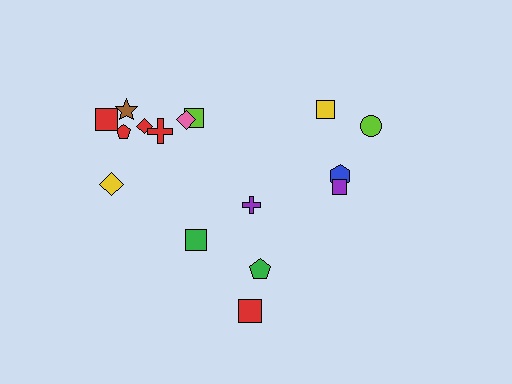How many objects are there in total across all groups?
There are 16 objects.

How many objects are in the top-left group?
There are 8 objects.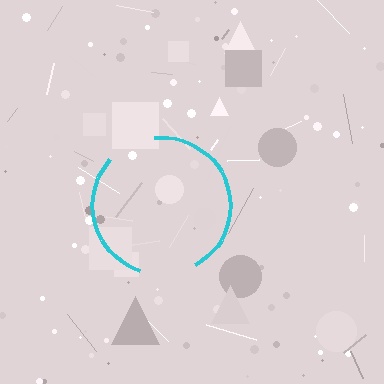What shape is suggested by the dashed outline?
The dashed outline suggests a circle.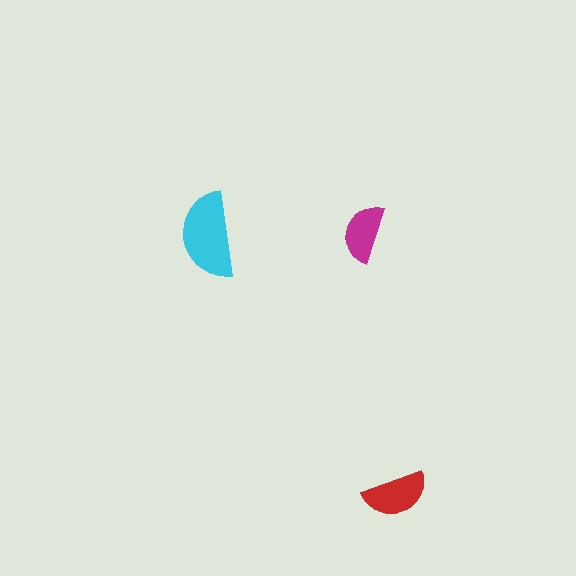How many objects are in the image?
There are 3 objects in the image.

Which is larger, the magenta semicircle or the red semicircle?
The red one.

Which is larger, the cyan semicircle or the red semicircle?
The cyan one.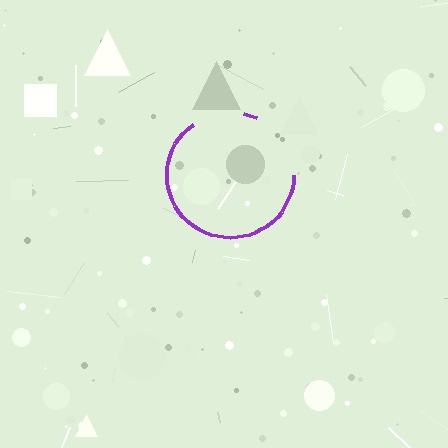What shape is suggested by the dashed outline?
The dashed outline suggests a circle.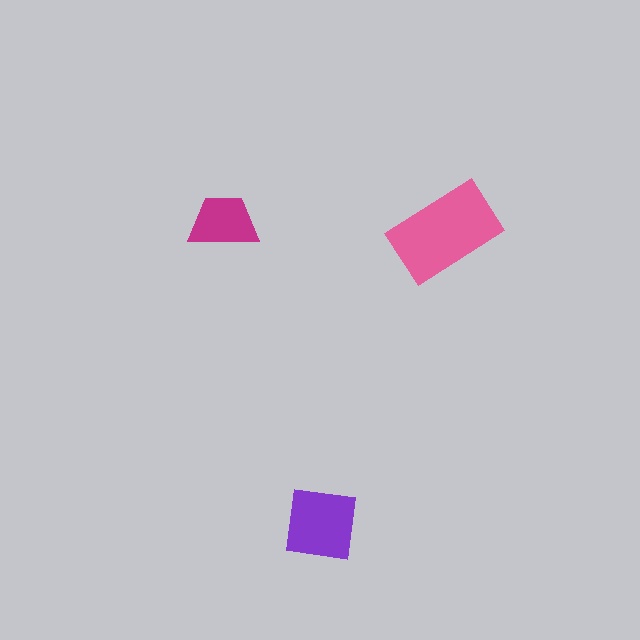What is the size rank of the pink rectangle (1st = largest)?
1st.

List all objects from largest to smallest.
The pink rectangle, the purple square, the magenta trapezoid.